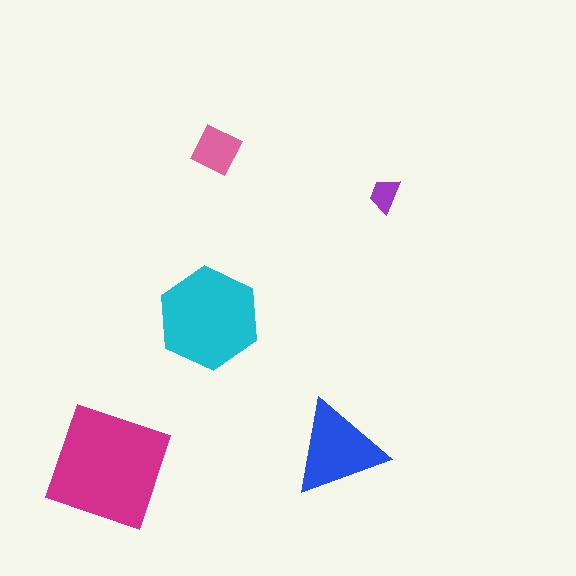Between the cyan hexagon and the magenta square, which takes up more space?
The magenta square.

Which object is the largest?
The magenta square.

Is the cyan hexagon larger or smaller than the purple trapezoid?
Larger.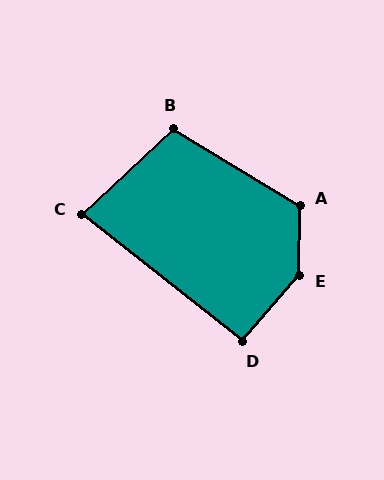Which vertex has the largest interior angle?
E, at approximately 139 degrees.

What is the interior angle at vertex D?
Approximately 93 degrees (approximately right).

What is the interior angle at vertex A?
Approximately 121 degrees (obtuse).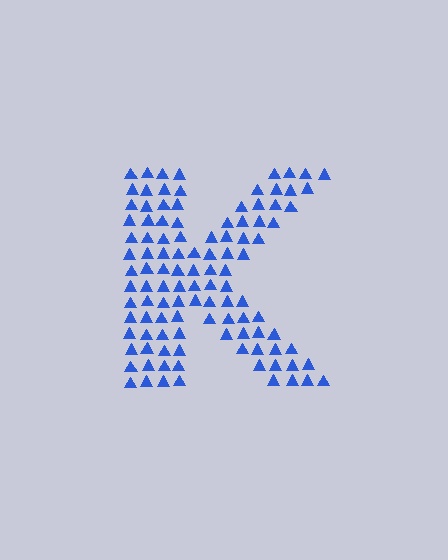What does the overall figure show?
The overall figure shows the letter K.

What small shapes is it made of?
It is made of small triangles.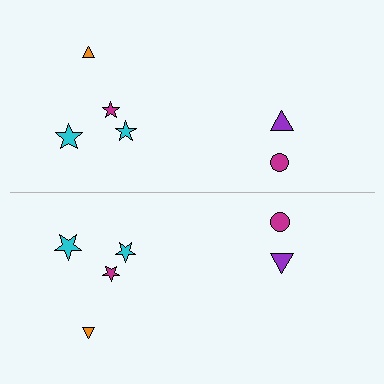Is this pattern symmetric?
Yes, this pattern has bilateral (reflection) symmetry.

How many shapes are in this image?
There are 12 shapes in this image.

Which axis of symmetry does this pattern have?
The pattern has a horizontal axis of symmetry running through the center of the image.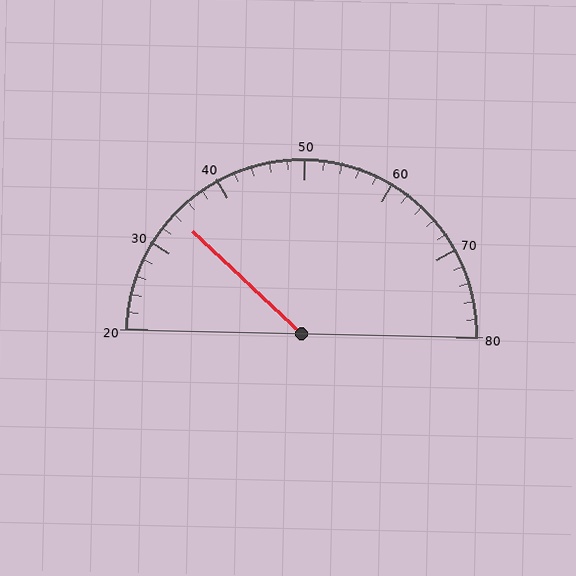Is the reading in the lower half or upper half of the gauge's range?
The reading is in the lower half of the range (20 to 80).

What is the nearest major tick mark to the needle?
The nearest major tick mark is 30.